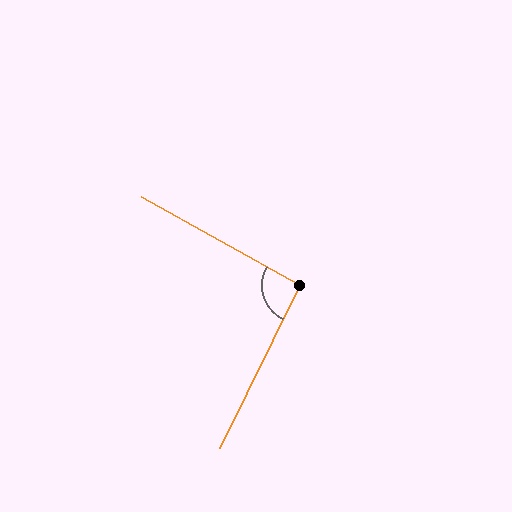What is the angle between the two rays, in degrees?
Approximately 93 degrees.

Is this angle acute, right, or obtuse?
It is approximately a right angle.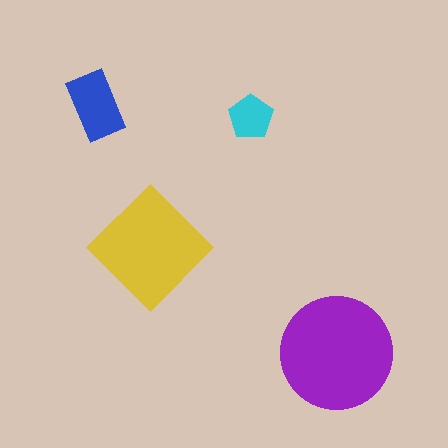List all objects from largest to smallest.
The purple circle, the yellow diamond, the blue rectangle, the cyan pentagon.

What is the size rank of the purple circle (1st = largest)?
1st.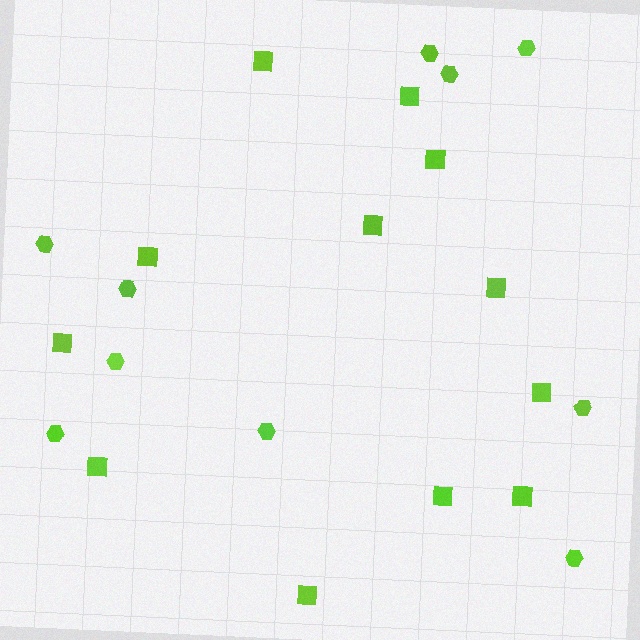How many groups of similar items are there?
There are 2 groups: one group of hexagons (10) and one group of squares (12).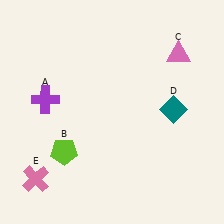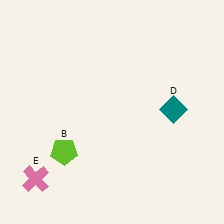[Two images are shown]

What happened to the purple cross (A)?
The purple cross (A) was removed in Image 2. It was in the top-left area of Image 1.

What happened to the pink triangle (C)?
The pink triangle (C) was removed in Image 2. It was in the top-right area of Image 1.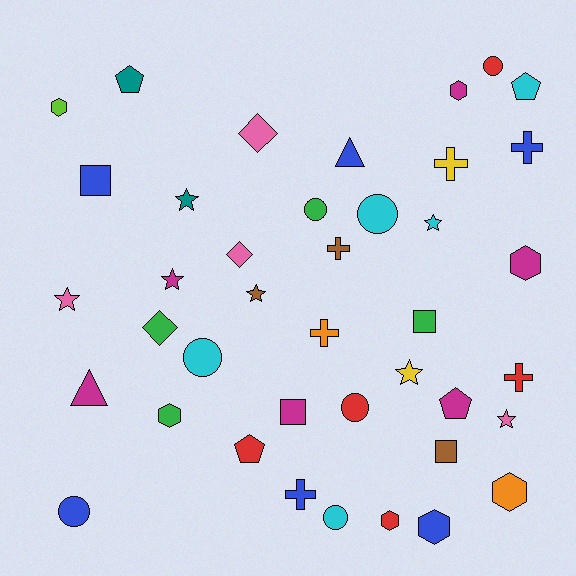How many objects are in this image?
There are 40 objects.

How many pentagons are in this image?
There are 4 pentagons.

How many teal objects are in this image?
There are 2 teal objects.